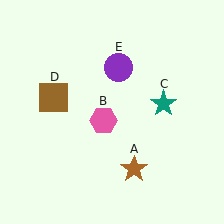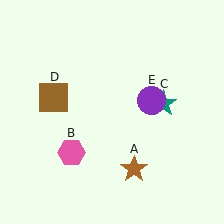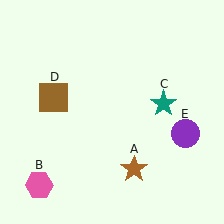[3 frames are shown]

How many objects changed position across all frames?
2 objects changed position: pink hexagon (object B), purple circle (object E).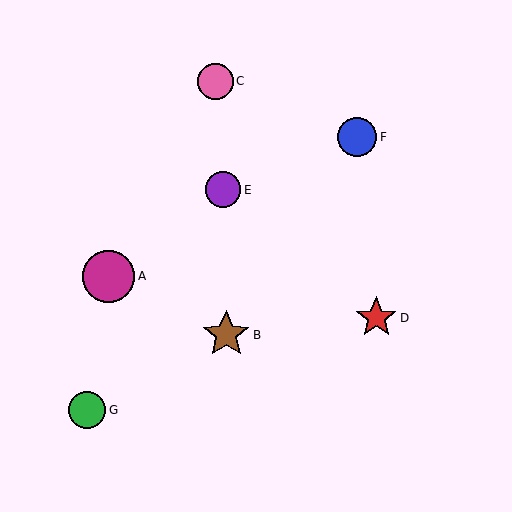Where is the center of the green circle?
The center of the green circle is at (87, 410).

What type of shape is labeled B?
Shape B is a brown star.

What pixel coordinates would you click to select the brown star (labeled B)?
Click at (226, 335) to select the brown star B.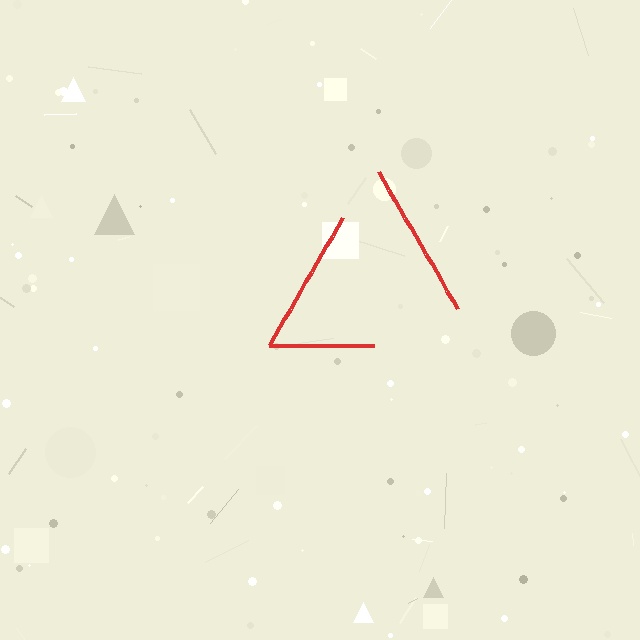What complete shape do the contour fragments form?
The contour fragments form a triangle.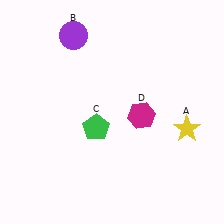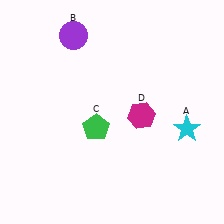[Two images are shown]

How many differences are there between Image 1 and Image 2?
There is 1 difference between the two images.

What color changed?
The star (A) changed from yellow in Image 1 to cyan in Image 2.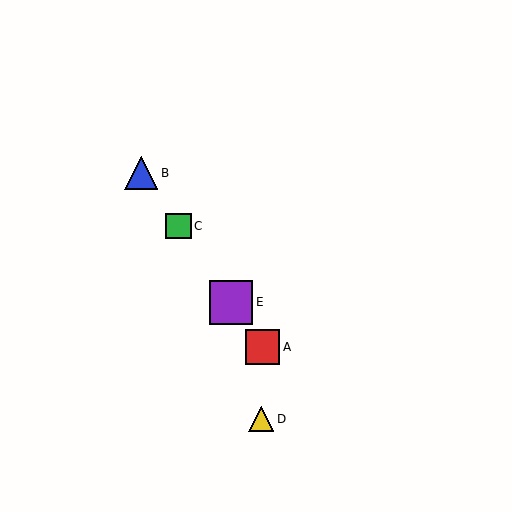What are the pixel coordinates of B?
Object B is at (141, 173).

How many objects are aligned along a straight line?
4 objects (A, B, C, E) are aligned along a straight line.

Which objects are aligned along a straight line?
Objects A, B, C, E are aligned along a straight line.